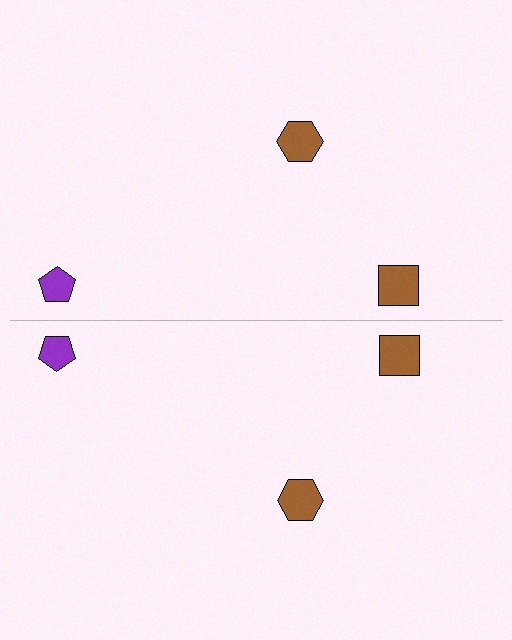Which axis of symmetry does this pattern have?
The pattern has a horizontal axis of symmetry running through the center of the image.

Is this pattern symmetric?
Yes, this pattern has bilateral (reflection) symmetry.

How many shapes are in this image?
There are 6 shapes in this image.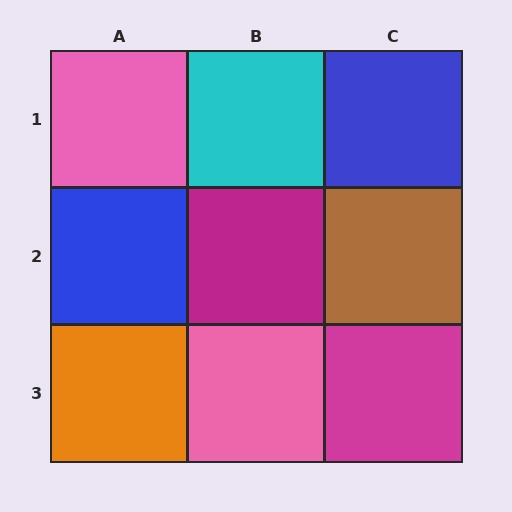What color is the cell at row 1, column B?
Cyan.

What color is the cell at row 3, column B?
Pink.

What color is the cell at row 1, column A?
Pink.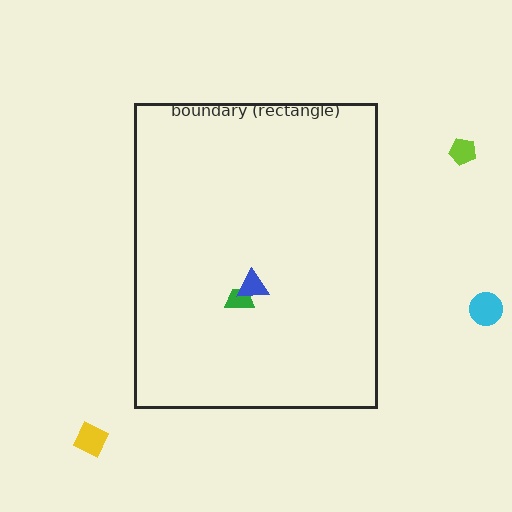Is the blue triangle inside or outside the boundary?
Inside.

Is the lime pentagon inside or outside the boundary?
Outside.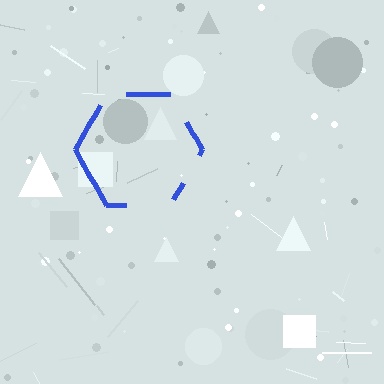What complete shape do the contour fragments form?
The contour fragments form a hexagon.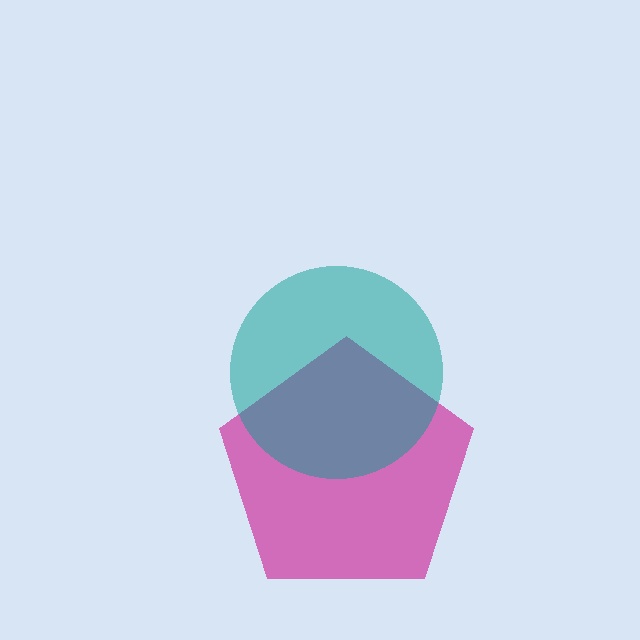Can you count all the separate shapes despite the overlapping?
Yes, there are 2 separate shapes.